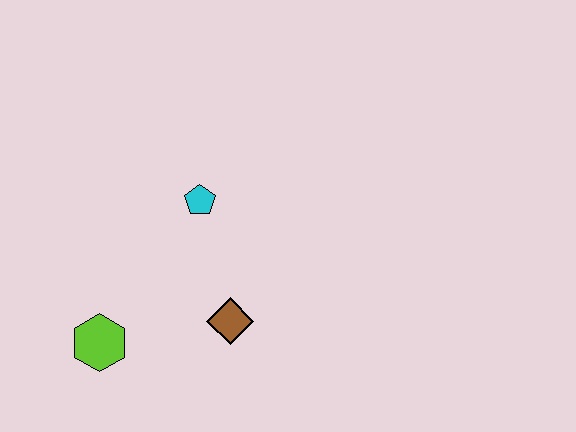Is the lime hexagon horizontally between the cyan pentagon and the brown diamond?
No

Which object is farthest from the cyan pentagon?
The lime hexagon is farthest from the cyan pentagon.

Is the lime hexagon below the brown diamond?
Yes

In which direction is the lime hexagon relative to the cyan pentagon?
The lime hexagon is below the cyan pentagon.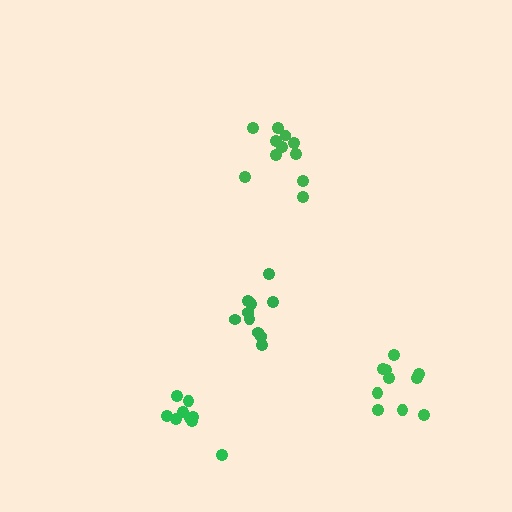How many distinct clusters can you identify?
There are 4 distinct clusters.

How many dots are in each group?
Group 1: 10 dots, Group 2: 11 dots, Group 3: 10 dots, Group 4: 9 dots (40 total).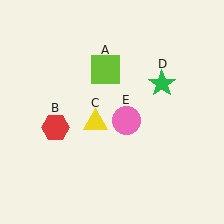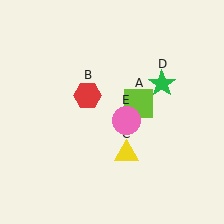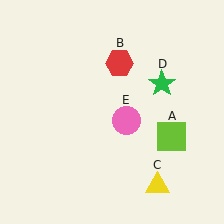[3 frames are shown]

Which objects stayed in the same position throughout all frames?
Green star (object D) and pink circle (object E) remained stationary.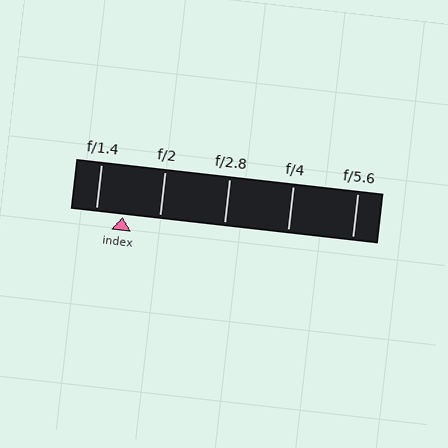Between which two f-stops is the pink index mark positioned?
The index mark is between f/1.4 and f/2.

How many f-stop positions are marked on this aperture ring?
There are 5 f-stop positions marked.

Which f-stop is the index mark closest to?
The index mark is closest to f/1.4.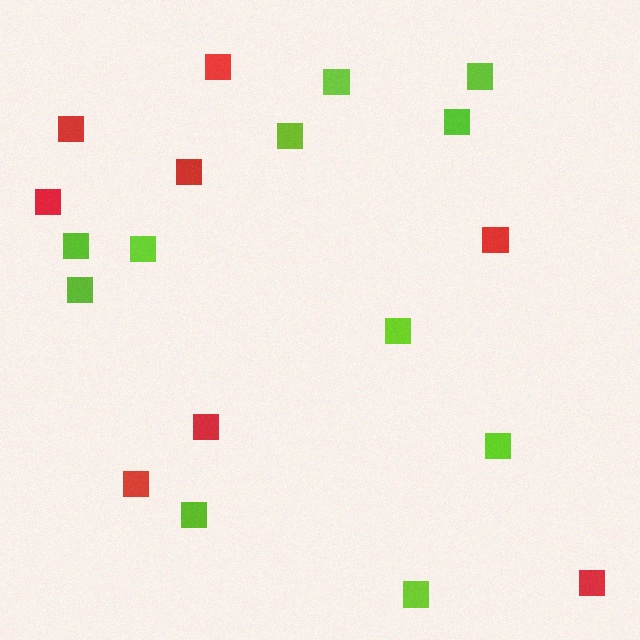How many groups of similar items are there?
There are 2 groups: one group of red squares (8) and one group of lime squares (11).